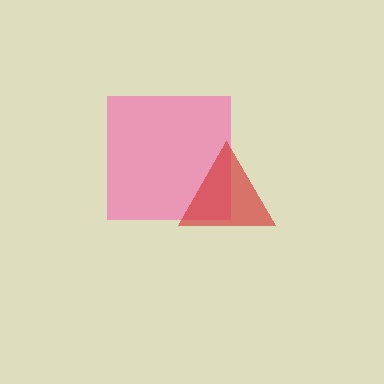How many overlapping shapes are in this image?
There are 2 overlapping shapes in the image.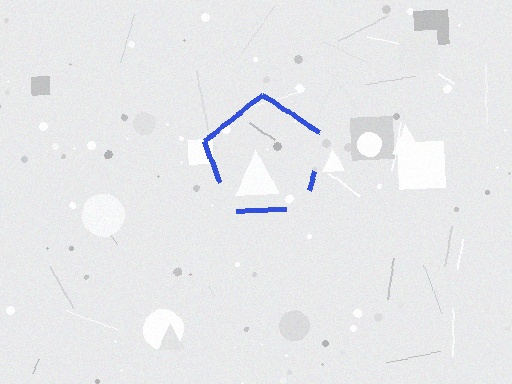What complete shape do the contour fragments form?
The contour fragments form a pentagon.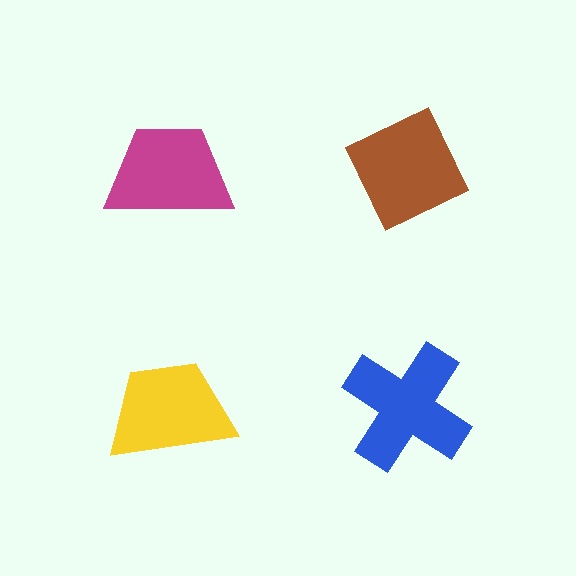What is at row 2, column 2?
A blue cross.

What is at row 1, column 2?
A brown diamond.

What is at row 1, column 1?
A magenta trapezoid.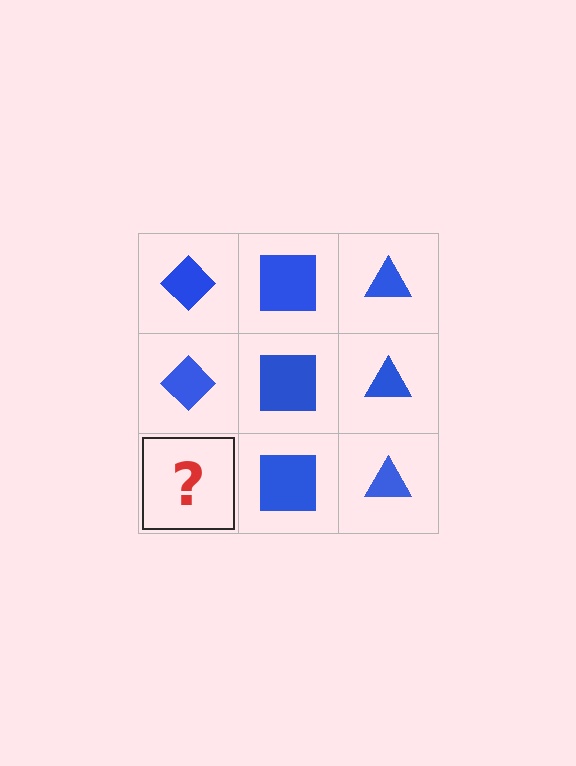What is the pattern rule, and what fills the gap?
The rule is that each column has a consistent shape. The gap should be filled with a blue diamond.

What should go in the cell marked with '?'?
The missing cell should contain a blue diamond.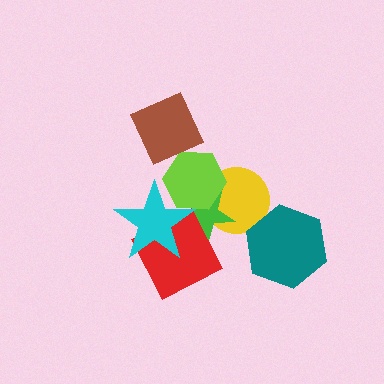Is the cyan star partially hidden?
No, no other shape covers it.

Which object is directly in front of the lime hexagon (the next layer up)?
The brown diamond is directly in front of the lime hexagon.